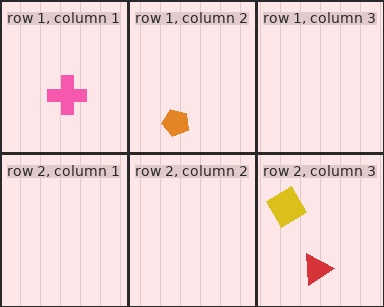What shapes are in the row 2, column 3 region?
The yellow diamond, the red triangle.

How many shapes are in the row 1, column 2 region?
1.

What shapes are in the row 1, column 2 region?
The orange pentagon.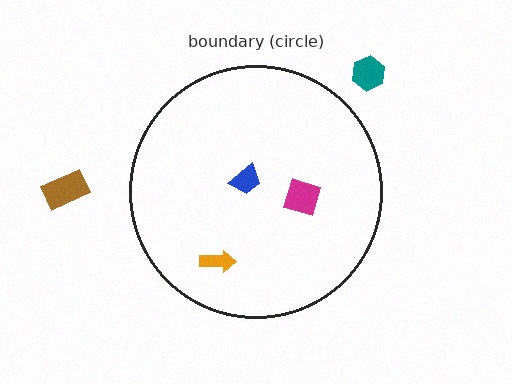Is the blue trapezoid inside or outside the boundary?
Inside.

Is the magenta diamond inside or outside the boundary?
Inside.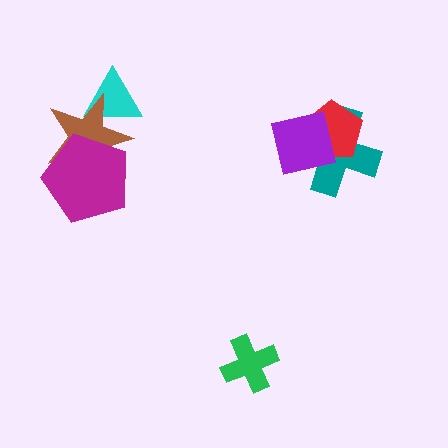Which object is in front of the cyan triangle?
The brown star is in front of the cyan triangle.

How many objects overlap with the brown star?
2 objects overlap with the brown star.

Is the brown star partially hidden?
Yes, it is partially covered by another shape.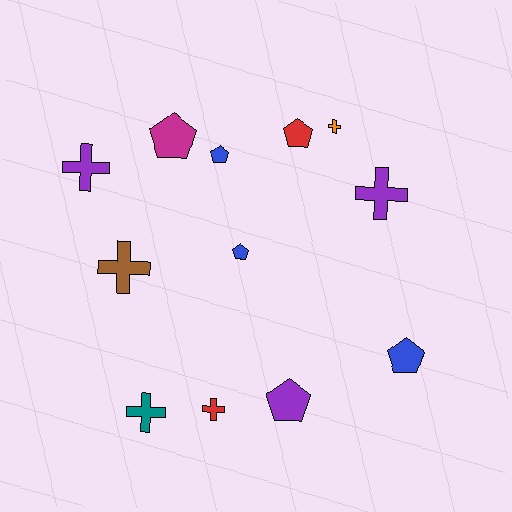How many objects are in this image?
There are 12 objects.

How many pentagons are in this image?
There are 6 pentagons.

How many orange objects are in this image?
There is 1 orange object.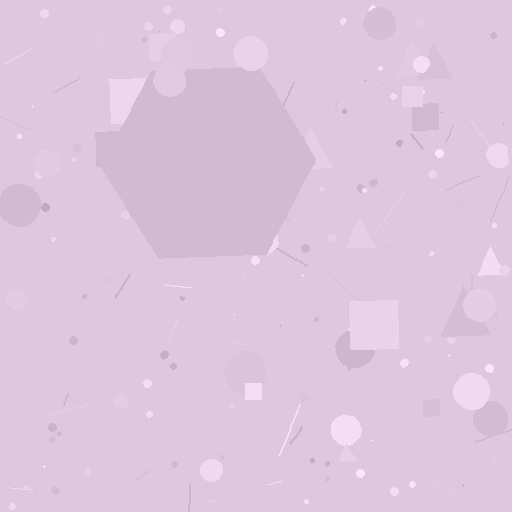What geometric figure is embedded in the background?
A hexagon is embedded in the background.